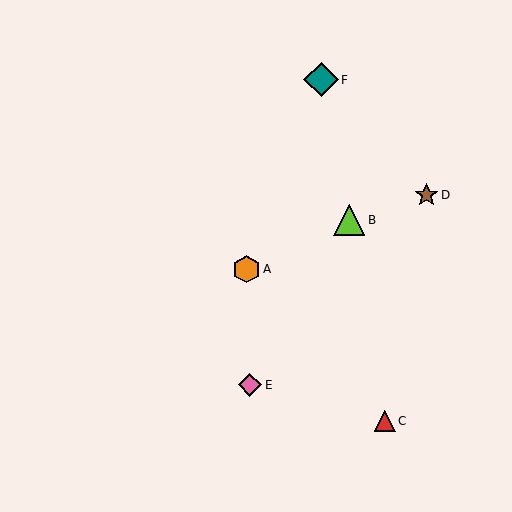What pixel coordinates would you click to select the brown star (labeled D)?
Click at (426, 195) to select the brown star D.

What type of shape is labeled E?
Shape E is a pink diamond.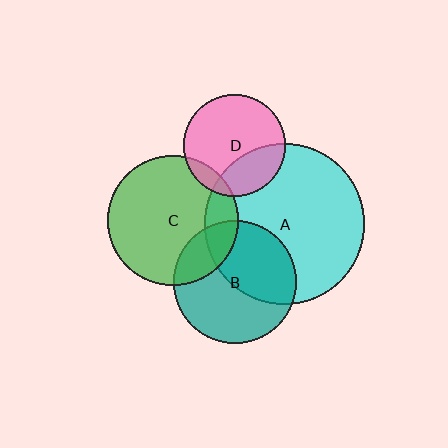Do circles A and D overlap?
Yes.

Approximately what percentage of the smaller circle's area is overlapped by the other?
Approximately 30%.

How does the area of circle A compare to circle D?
Approximately 2.5 times.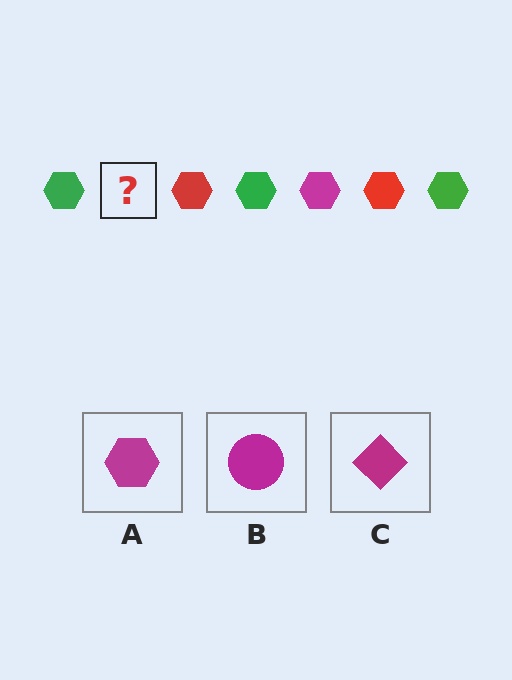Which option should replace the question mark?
Option A.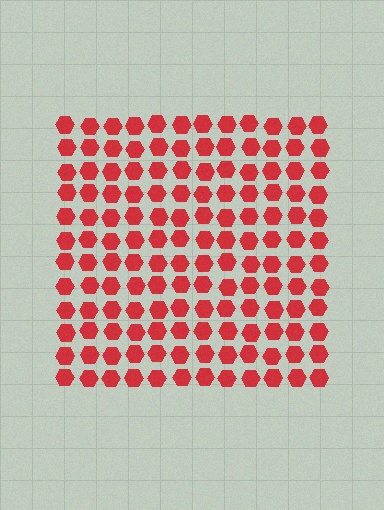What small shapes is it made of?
It is made of small hexagons.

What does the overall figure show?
The overall figure shows a square.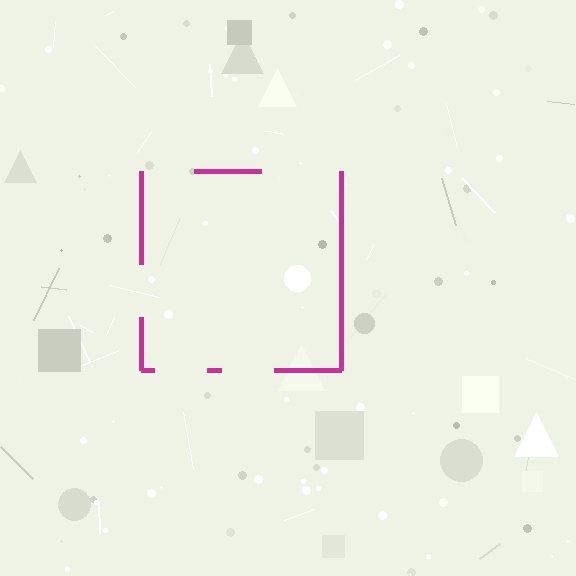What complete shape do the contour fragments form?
The contour fragments form a square.